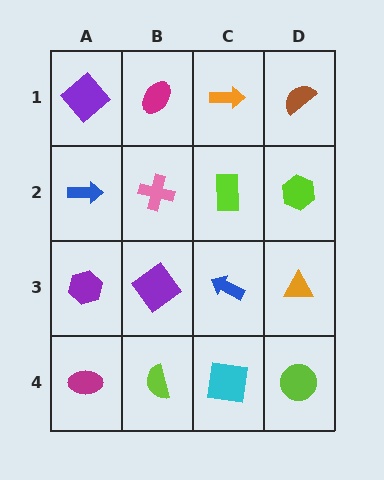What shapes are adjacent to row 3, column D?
A lime hexagon (row 2, column D), a lime circle (row 4, column D), a blue arrow (row 3, column C).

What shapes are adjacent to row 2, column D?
A brown semicircle (row 1, column D), an orange triangle (row 3, column D), a lime rectangle (row 2, column C).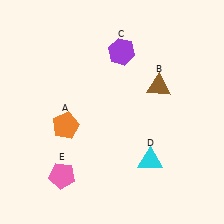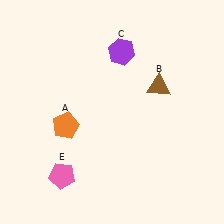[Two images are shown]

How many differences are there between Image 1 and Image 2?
There is 1 difference between the two images.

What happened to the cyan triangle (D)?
The cyan triangle (D) was removed in Image 2. It was in the bottom-right area of Image 1.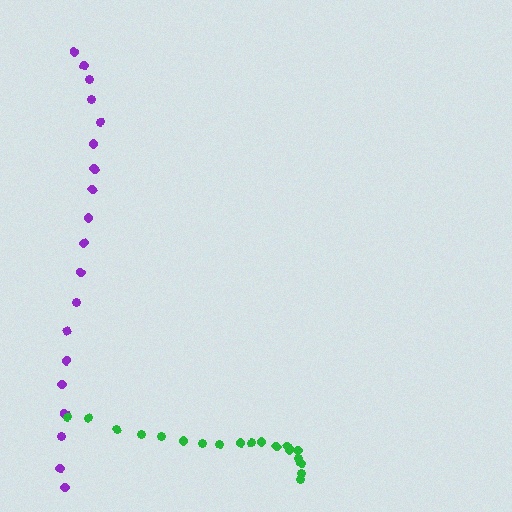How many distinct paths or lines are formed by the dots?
There are 2 distinct paths.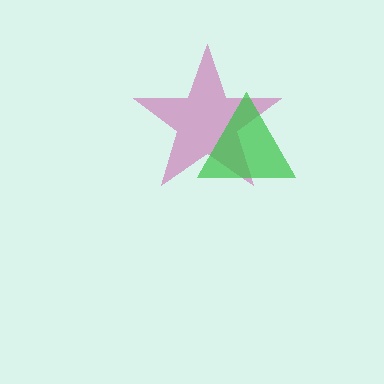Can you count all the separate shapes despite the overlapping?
Yes, there are 2 separate shapes.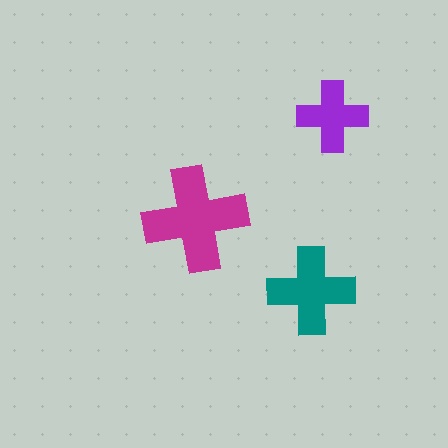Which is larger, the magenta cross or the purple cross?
The magenta one.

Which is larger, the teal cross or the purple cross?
The teal one.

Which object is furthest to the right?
The purple cross is rightmost.